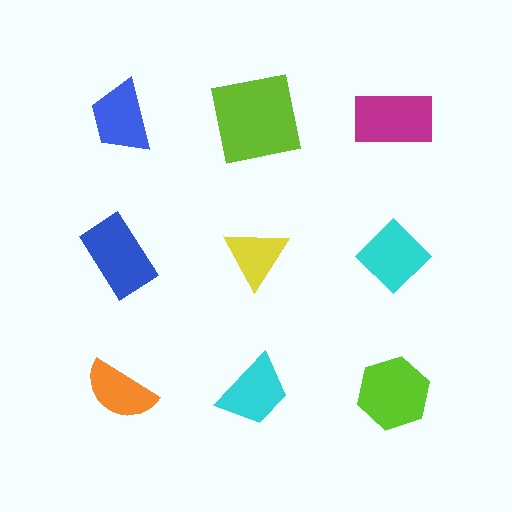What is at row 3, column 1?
An orange semicircle.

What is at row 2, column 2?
A yellow triangle.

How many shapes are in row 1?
3 shapes.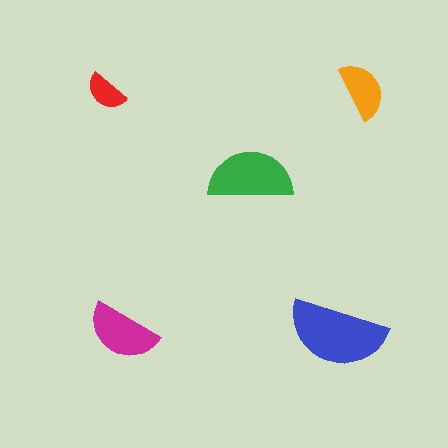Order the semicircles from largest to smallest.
the blue one, the green one, the magenta one, the orange one, the red one.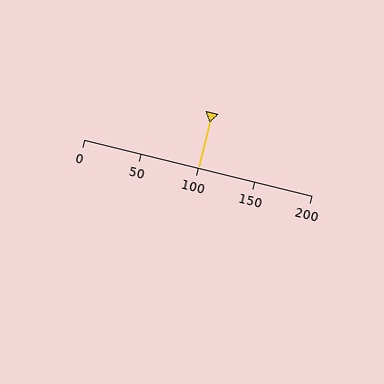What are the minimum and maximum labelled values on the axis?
The axis runs from 0 to 200.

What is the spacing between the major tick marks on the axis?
The major ticks are spaced 50 apart.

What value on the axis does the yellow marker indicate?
The marker indicates approximately 100.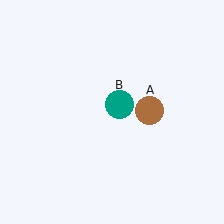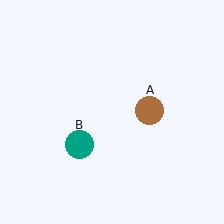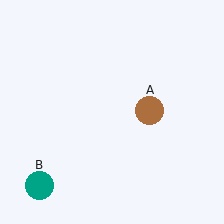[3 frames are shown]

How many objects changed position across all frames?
1 object changed position: teal circle (object B).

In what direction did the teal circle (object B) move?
The teal circle (object B) moved down and to the left.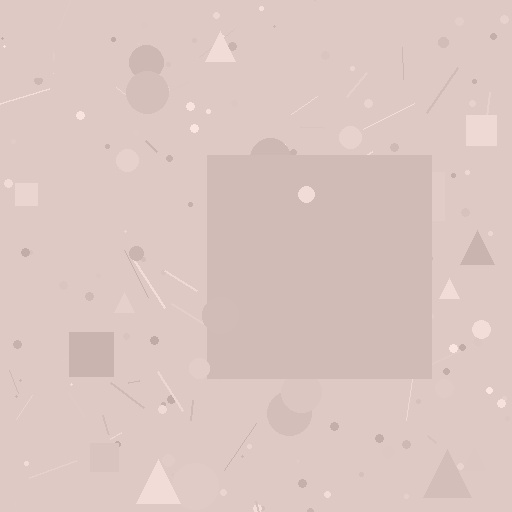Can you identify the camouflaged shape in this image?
The camouflaged shape is a square.